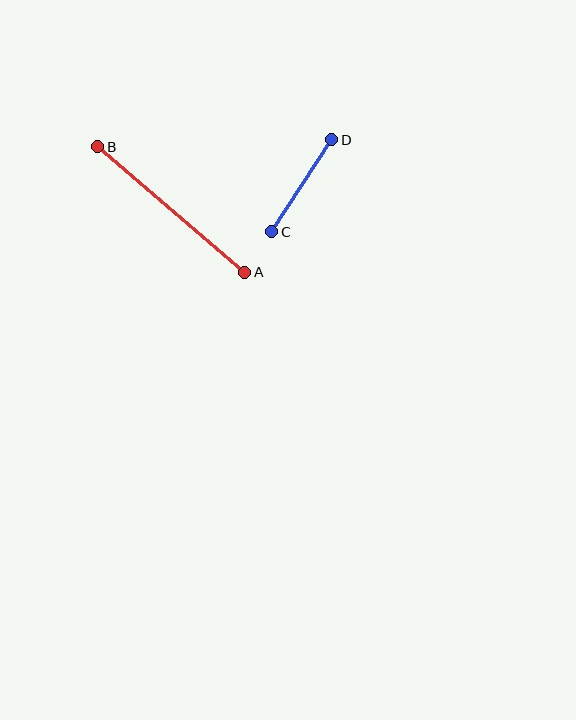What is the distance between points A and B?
The distance is approximately 194 pixels.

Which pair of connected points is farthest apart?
Points A and B are farthest apart.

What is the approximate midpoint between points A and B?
The midpoint is at approximately (171, 209) pixels.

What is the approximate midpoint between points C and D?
The midpoint is at approximately (302, 186) pixels.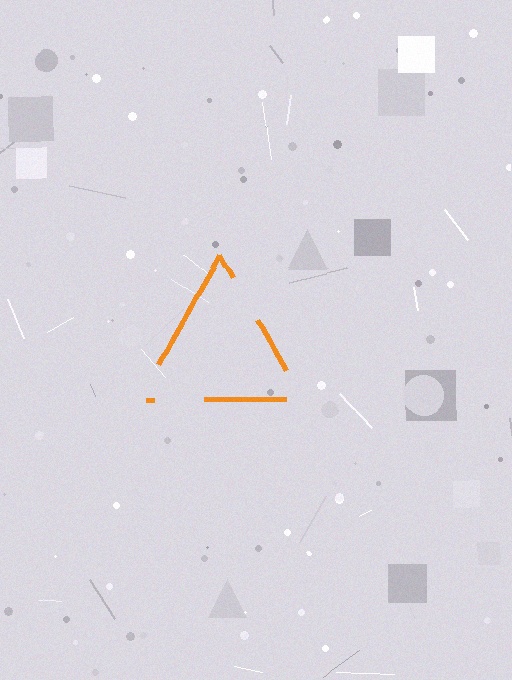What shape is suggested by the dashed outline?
The dashed outline suggests a triangle.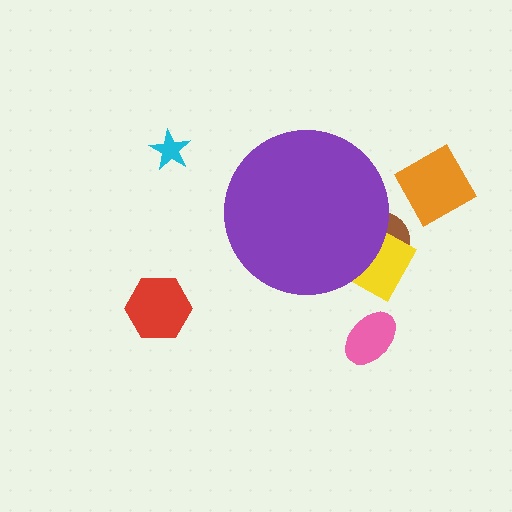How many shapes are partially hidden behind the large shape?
2 shapes are partially hidden.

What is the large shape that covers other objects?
A purple circle.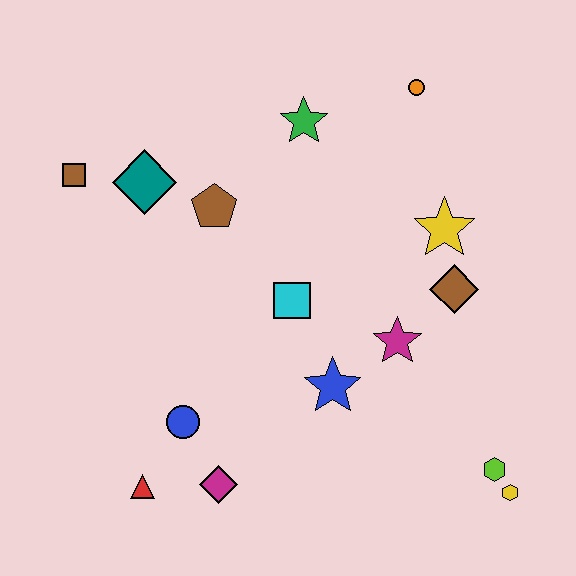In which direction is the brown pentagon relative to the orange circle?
The brown pentagon is to the left of the orange circle.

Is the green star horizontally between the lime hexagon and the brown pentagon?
Yes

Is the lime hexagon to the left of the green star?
No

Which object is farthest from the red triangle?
The orange circle is farthest from the red triangle.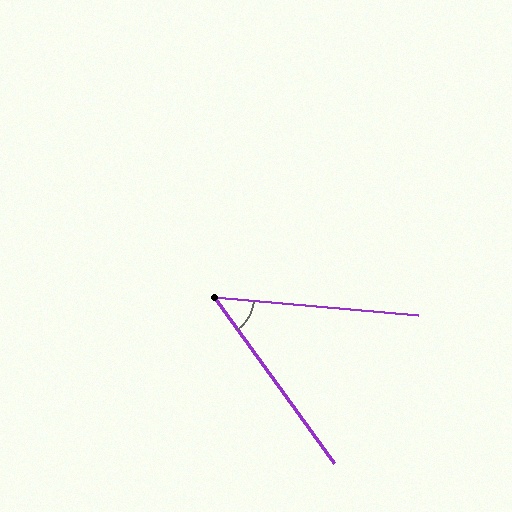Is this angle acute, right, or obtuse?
It is acute.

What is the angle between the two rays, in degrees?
Approximately 49 degrees.